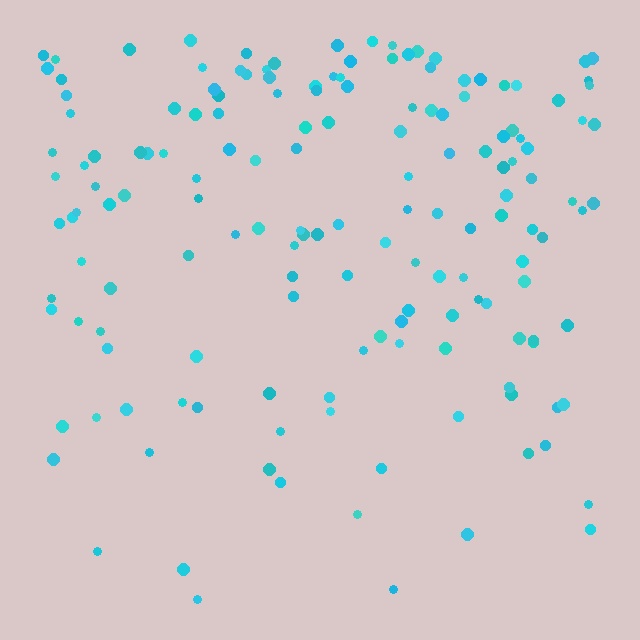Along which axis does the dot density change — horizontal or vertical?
Vertical.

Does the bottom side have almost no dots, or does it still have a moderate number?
Still a moderate number, just noticeably fewer than the top.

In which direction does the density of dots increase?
From bottom to top, with the top side densest.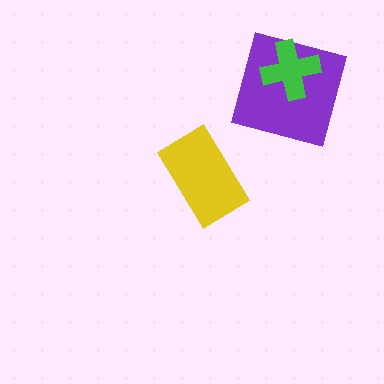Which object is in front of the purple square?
The green cross is in front of the purple square.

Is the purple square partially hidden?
Yes, it is partially covered by another shape.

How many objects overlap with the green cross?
1 object overlaps with the green cross.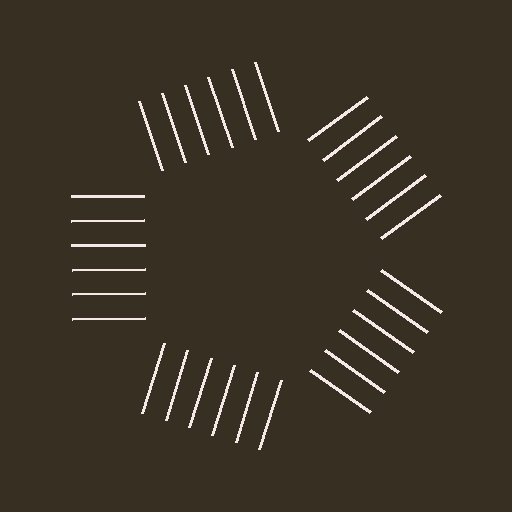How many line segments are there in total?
30 — 6 along each of the 5 edges.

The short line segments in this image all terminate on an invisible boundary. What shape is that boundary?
An illusory pentagon — the line segments terminate on its edges but no continuous stroke is drawn.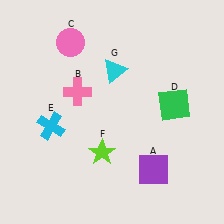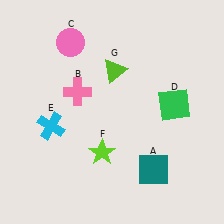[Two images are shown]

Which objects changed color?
A changed from purple to teal. G changed from cyan to lime.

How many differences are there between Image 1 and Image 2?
There are 2 differences between the two images.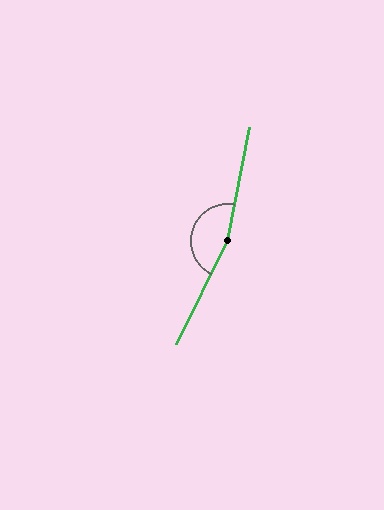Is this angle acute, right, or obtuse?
It is obtuse.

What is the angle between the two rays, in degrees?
Approximately 164 degrees.